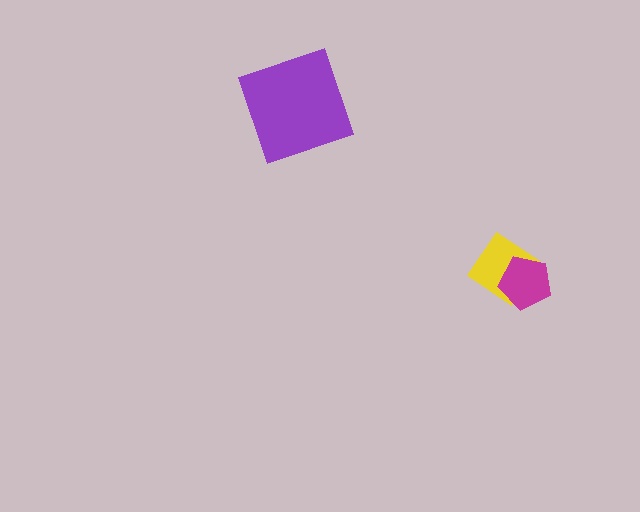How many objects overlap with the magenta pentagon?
1 object overlaps with the magenta pentagon.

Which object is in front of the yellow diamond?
The magenta pentagon is in front of the yellow diamond.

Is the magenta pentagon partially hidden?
No, no other shape covers it.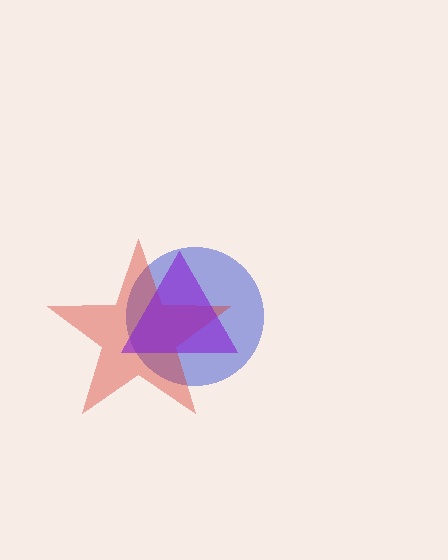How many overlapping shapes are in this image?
There are 3 overlapping shapes in the image.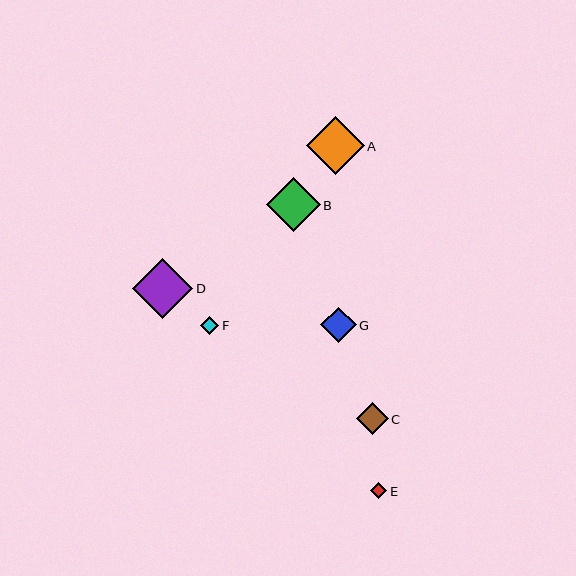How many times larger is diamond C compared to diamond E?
Diamond C is approximately 1.9 times the size of diamond E.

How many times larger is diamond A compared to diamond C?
Diamond A is approximately 1.8 times the size of diamond C.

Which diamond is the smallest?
Diamond E is the smallest with a size of approximately 16 pixels.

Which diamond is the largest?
Diamond D is the largest with a size of approximately 60 pixels.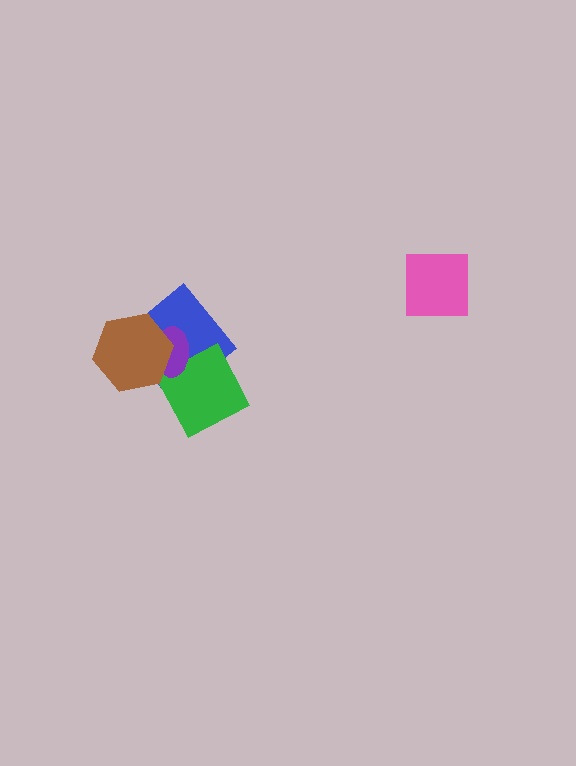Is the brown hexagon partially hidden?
No, no other shape covers it.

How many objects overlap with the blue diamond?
3 objects overlap with the blue diamond.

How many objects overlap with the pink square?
0 objects overlap with the pink square.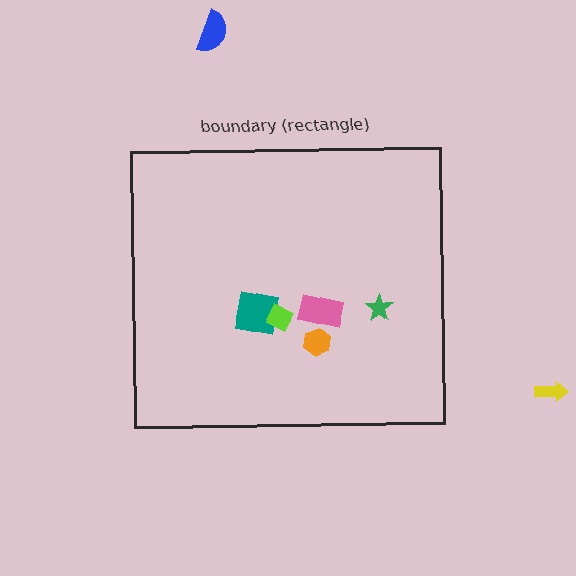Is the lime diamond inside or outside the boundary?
Inside.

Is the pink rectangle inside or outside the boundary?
Inside.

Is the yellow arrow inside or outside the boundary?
Outside.